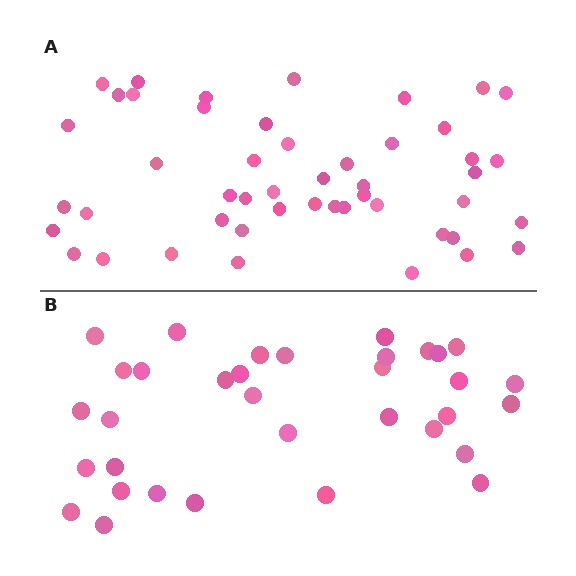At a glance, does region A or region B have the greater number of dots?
Region A (the top region) has more dots.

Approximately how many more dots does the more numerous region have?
Region A has approximately 15 more dots than region B.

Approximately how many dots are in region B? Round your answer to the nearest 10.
About 30 dots. (The exact count is 34, which rounds to 30.)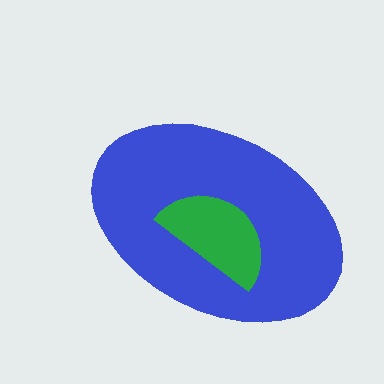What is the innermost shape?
The green semicircle.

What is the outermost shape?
The blue ellipse.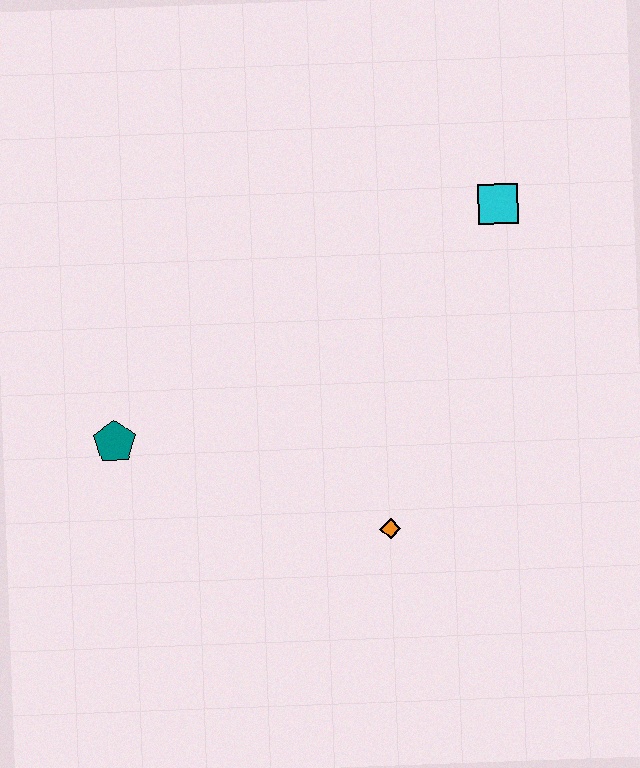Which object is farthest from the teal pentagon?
The cyan square is farthest from the teal pentagon.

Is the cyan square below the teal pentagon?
No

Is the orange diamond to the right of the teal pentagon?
Yes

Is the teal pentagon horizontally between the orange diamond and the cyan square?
No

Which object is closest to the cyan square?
The orange diamond is closest to the cyan square.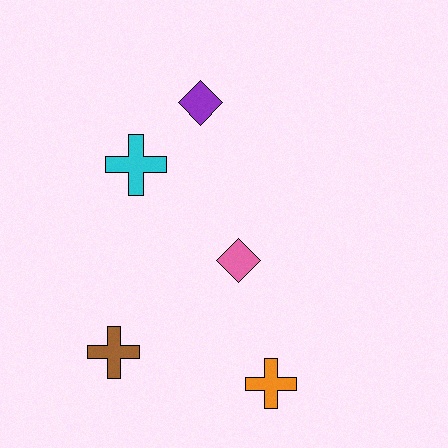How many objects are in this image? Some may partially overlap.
There are 5 objects.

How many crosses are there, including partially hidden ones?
There are 3 crosses.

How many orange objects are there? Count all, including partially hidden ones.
There is 1 orange object.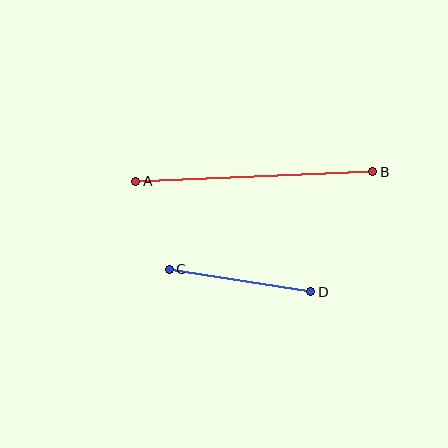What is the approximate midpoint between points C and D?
The midpoint is at approximately (240, 280) pixels.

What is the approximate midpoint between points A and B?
The midpoint is at approximately (254, 176) pixels.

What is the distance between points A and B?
The distance is approximately 237 pixels.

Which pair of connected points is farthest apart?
Points A and B are farthest apart.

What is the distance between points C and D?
The distance is approximately 143 pixels.